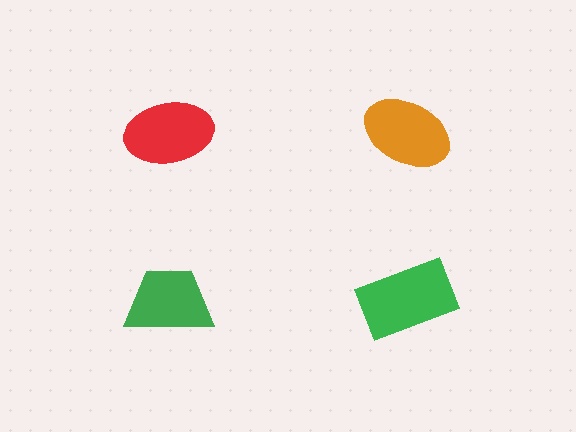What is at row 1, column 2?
An orange ellipse.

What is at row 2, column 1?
A green trapezoid.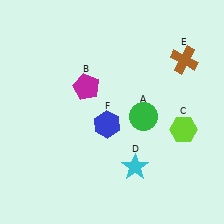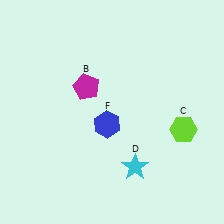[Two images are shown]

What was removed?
The brown cross (E), the green circle (A) were removed in Image 2.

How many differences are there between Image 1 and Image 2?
There are 2 differences between the two images.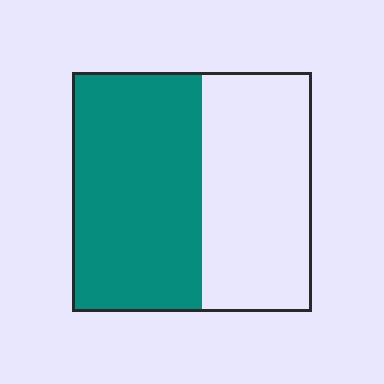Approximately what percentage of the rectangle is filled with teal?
Approximately 55%.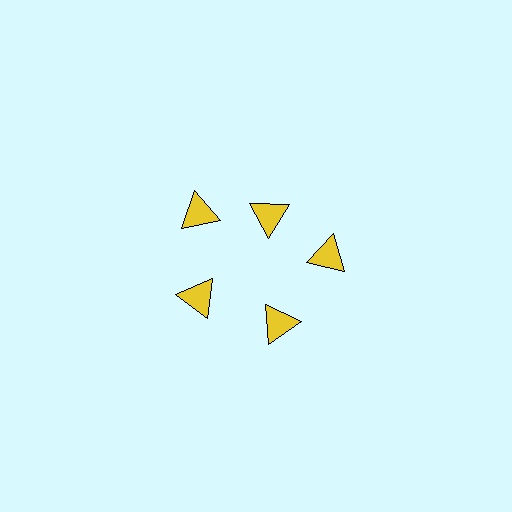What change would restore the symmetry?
The symmetry would be restored by moving it outward, back onto the ring so that all 5 triangles sit at equal angles and equal distance from the center.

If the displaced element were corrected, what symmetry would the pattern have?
It would have 5-fold rotational symmetry — the pattern would map onto itself every 72 degrees.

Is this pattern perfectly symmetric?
No. The 5 yellow triangles are arranged in a ring, but one element near the 1 o'clock position is pulled inward toward the center, breaking the 5-fold rotational symmetry.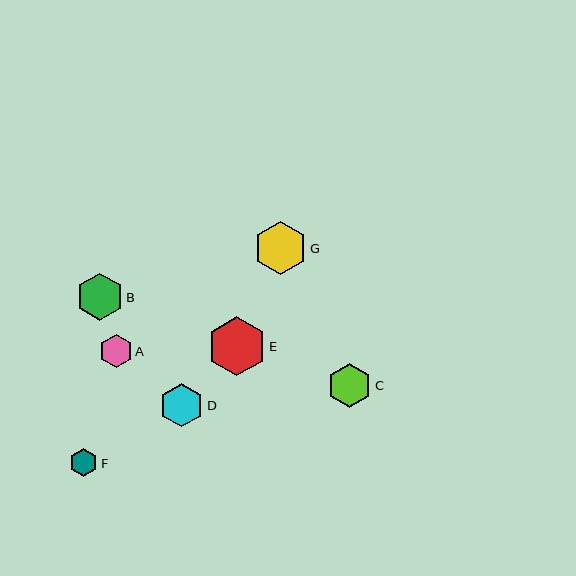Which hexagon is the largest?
Hexagon E is the largest with a size of approximately 59 pixels.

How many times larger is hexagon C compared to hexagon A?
Hexagon C is approximately 1.4 times the size of hexagon A.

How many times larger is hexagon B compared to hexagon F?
Hexagon B is approximately 1.7 times the size of hexagon F.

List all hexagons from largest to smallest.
From largest to smallest: E, G, B, C, D, A, F.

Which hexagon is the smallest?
Hexagon F is the smallest with a size of approximately 29 pixels.